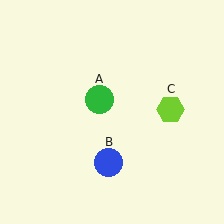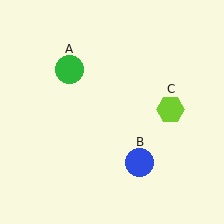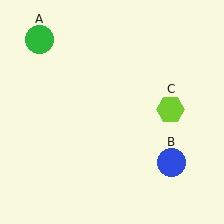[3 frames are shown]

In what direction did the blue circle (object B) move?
The blue circle (object B) moved right.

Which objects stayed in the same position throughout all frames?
Lime hexagon (object C) remained stationary.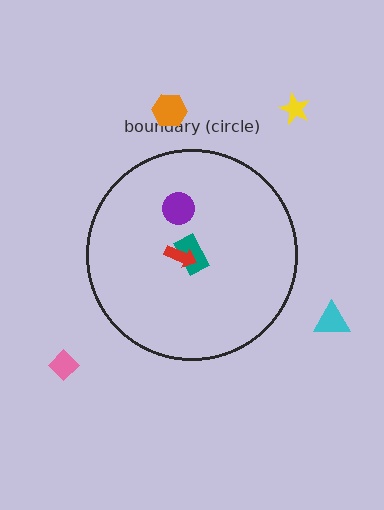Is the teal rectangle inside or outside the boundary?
Inside.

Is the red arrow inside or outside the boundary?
Inside.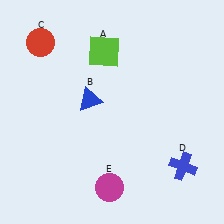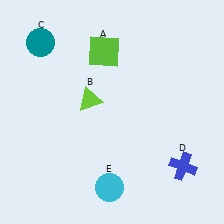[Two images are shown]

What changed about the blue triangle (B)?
In Image 1, B is blue. In Image 2, it changed to lime.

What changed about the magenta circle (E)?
In Image 1, E is magenta. In Image 2, it changed to cyan.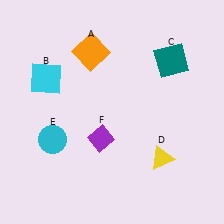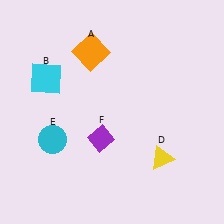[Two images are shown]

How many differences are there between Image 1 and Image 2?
There is 1 difference between the two images.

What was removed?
The teal square (C) was removed in Image 2.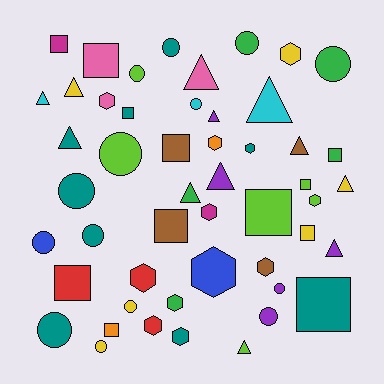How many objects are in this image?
There are 50 objects.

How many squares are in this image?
There are 12 squares.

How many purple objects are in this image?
There are 5 purple objects.